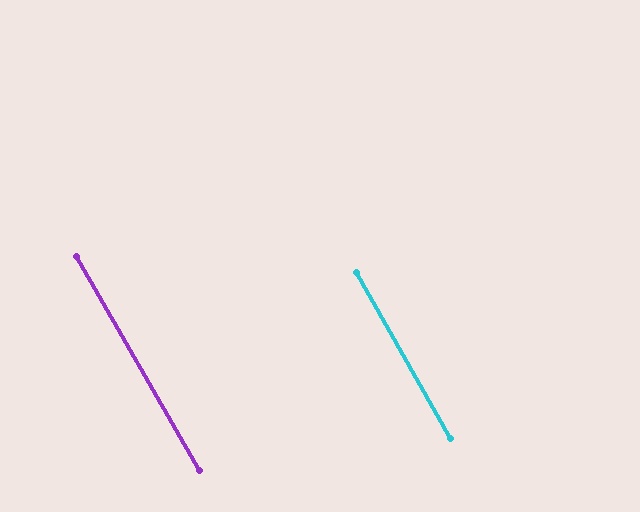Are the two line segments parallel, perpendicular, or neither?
Parallel — their directions differ by only 0.4°.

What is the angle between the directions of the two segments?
Approximately 0 degrees.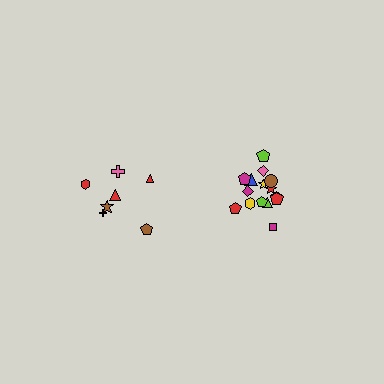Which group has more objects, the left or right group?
The right group.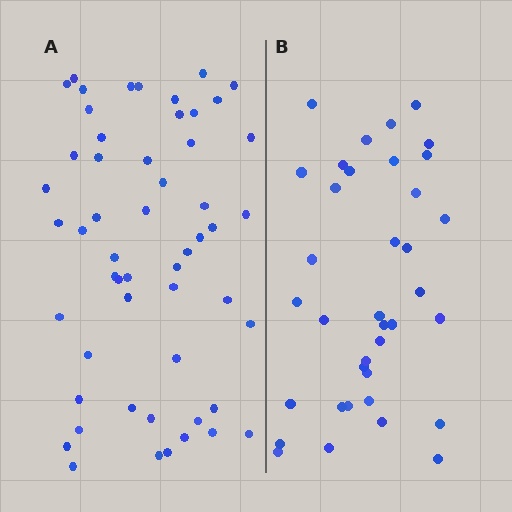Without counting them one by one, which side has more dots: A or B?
Region A (the left region) has more dots.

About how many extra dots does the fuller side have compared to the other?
Region A has approximately 15 more dots than region B.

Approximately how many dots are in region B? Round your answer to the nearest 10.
About 40 dots. (The exact count is 37, which rounds to 40.)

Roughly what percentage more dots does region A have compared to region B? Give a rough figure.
About 45% more.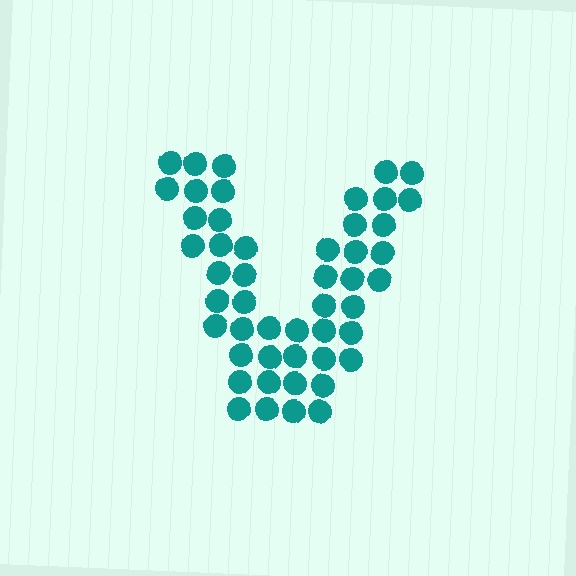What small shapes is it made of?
It is made of small circles.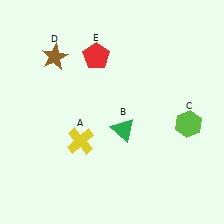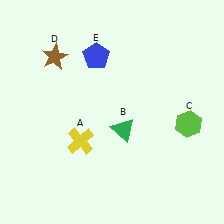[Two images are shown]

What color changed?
The pentagon (E) changed from red in Image 1 to blue in Image 2.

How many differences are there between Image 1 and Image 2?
There is 1 difference between the two images.